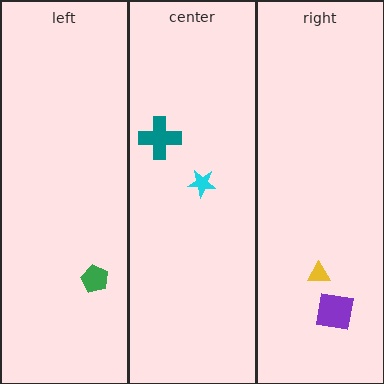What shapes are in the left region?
The green pentagon.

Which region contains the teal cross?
The center region.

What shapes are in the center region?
The teal cross, the cyan star.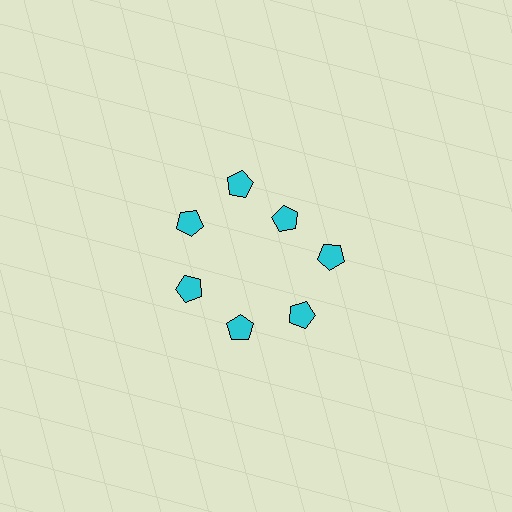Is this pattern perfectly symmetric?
No. The 7 cyan pentagons are arranged in a ring, but one element near the 1 o'clock position is pulled inward toward the center, breaking the 7-fold rotational symmetry.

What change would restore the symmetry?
The symmetry would be restored by moving it outward, back onto the ring so that all 7 pentagons sit at equal angles and equal distance from the center.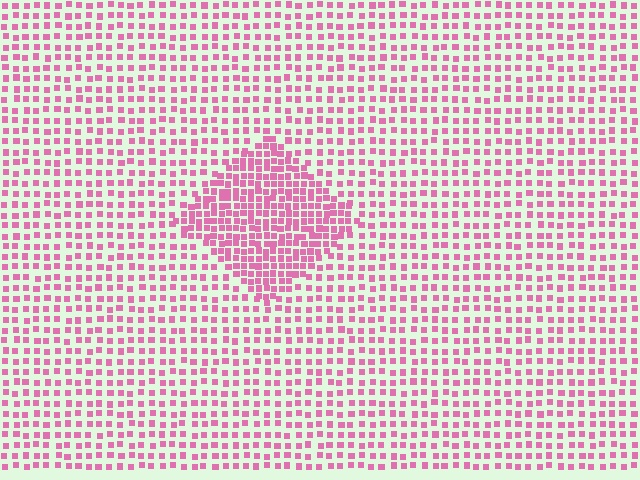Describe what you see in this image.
The image contains small pink elements arranged at two different densities. A diamond-shaped region is visible where the elements are more densely packed than the surrounding area.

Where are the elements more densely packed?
The elements are more densely packed inside the diamond boundary.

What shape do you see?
I see a diamond.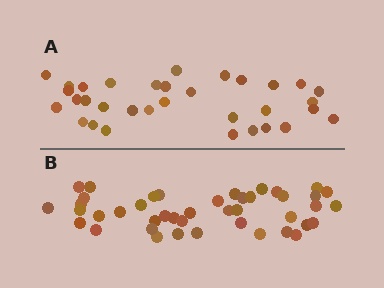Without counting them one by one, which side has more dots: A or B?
Region B (the bottom region) has more dots.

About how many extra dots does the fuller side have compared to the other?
Region B has roughly 10 or so more dots than region A.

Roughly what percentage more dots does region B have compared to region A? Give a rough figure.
About 30% more.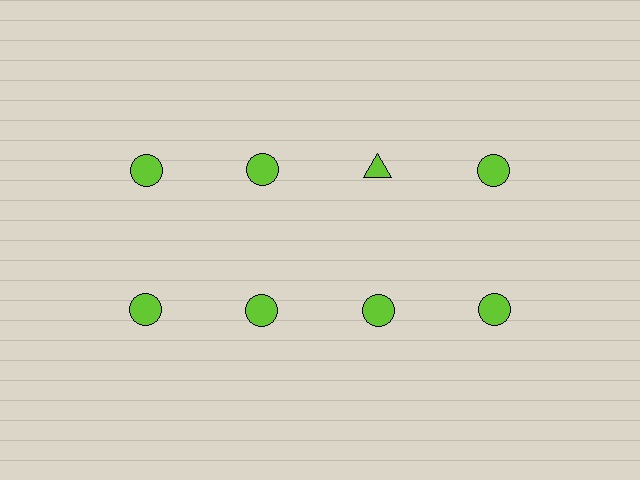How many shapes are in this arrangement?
There are 8 shapes arranged in a grid pattern.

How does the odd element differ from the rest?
It has a different shape: triangle instead of circle.